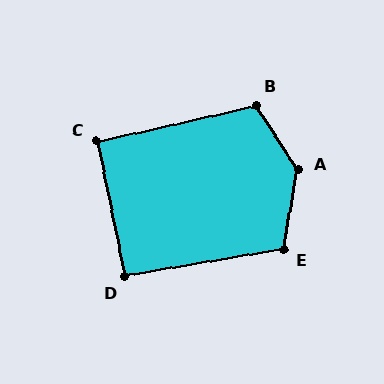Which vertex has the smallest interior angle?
C, at approximately 91 degrees.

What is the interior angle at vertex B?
Approximately 110 degrees (obtuse).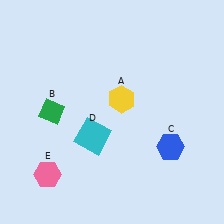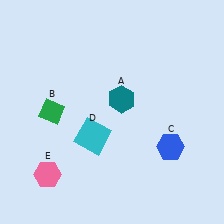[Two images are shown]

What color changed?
The hexagon (A) changed from yellow in Image 1 to teal in Image 2.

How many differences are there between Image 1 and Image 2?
There is 1 difference between the two images.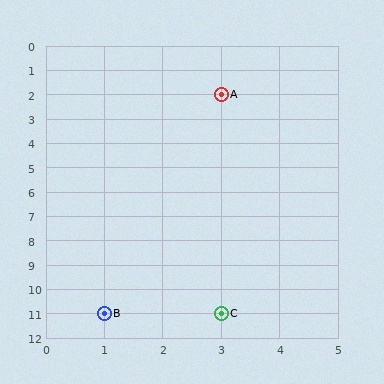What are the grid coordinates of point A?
Point A is at grid coordinates (3, 2).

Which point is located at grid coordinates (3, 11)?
Point C is at (3, 11).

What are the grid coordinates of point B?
Point B is at grid coordinates (1, 11).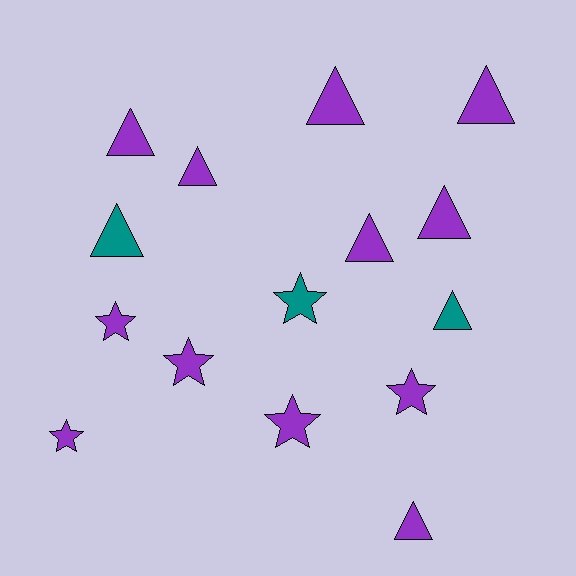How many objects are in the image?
There are 15 objects.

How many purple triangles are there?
There are 7 purple triangles.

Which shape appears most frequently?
Triangle, with 9 objects.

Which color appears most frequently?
Purple, with 12 objects.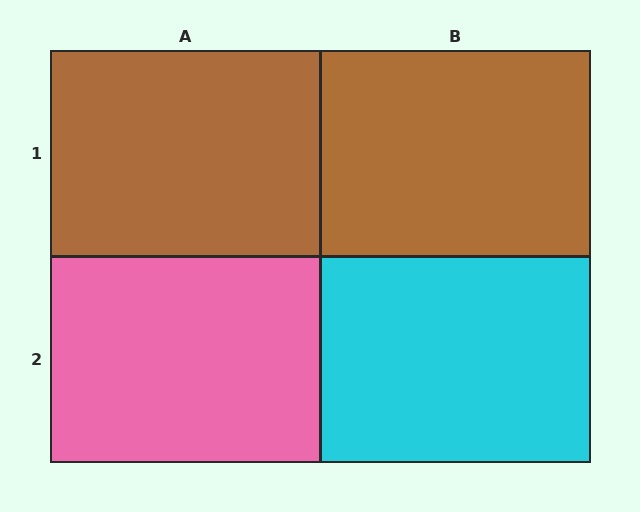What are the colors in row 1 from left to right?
Brown, brown.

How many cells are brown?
2 cells are brown.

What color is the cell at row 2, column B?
Cyan.